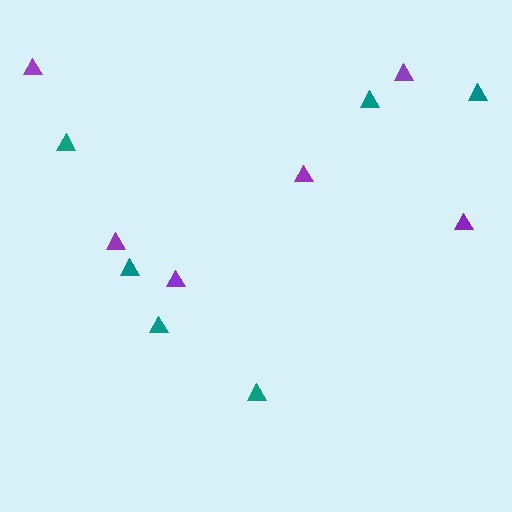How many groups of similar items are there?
There are 2 groups: one group of teal triangles (6) and one group of purple triangles (6).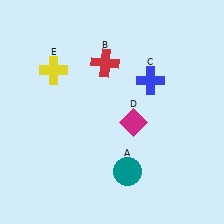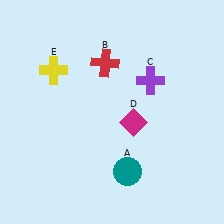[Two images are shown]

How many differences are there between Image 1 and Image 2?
There is 1 difference between the two images.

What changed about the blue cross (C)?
In Image 1, C is blue. In Image 2, it changed to purple.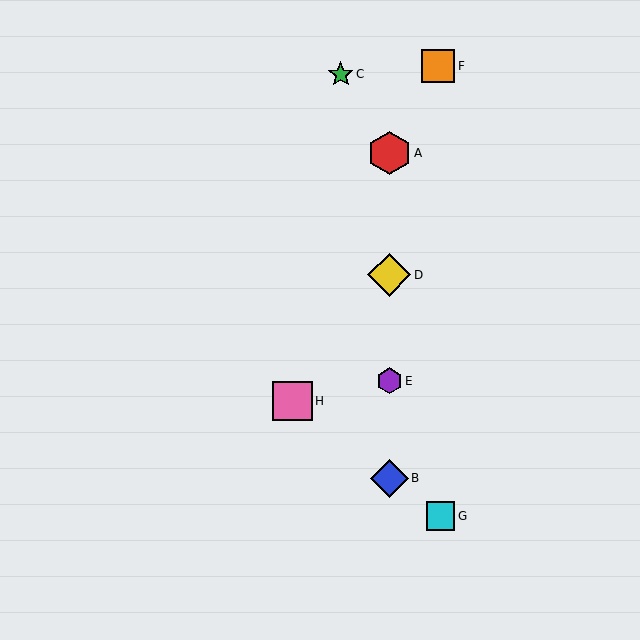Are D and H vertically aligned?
No, D is at x≈389 and H is at x≈293.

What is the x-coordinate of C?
Object C is at x≈341.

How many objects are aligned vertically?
4 objects (A, B, D, E) are aligned vertically.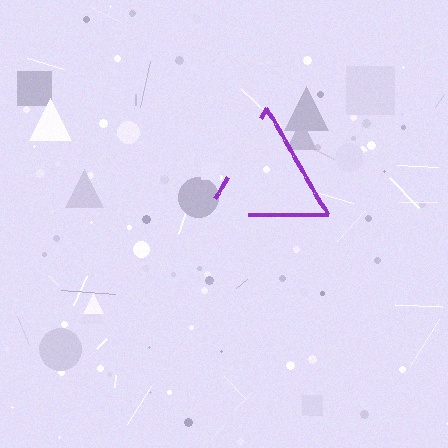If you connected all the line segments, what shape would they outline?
They would outline a triangle.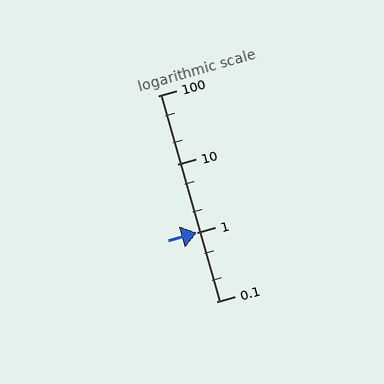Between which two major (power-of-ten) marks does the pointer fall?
The pointer is between 1 and 10.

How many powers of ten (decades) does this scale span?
The scale spans 3 decades, from 0.1 to 100.